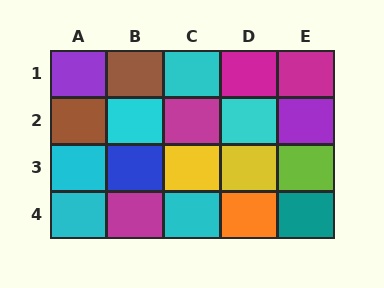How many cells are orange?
1 cell is orange.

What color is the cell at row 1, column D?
Magenta.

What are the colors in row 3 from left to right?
Cyan, blue, yellow, yellow, lime.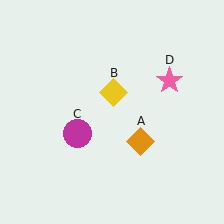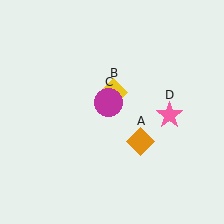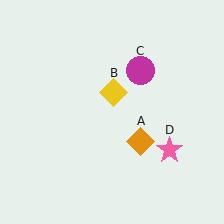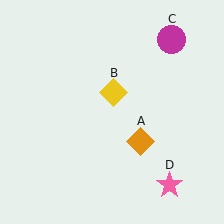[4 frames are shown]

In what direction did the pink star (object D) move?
The pink star (object D) moved down.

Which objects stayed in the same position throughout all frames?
Orange diamond (object A) and yellow diamond (object B) remained stationary.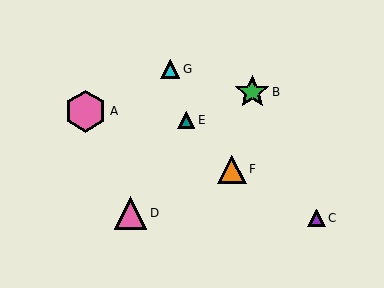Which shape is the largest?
The pink hexagon (labeled A) is the largest.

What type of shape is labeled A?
Shape A is a pink hexagon.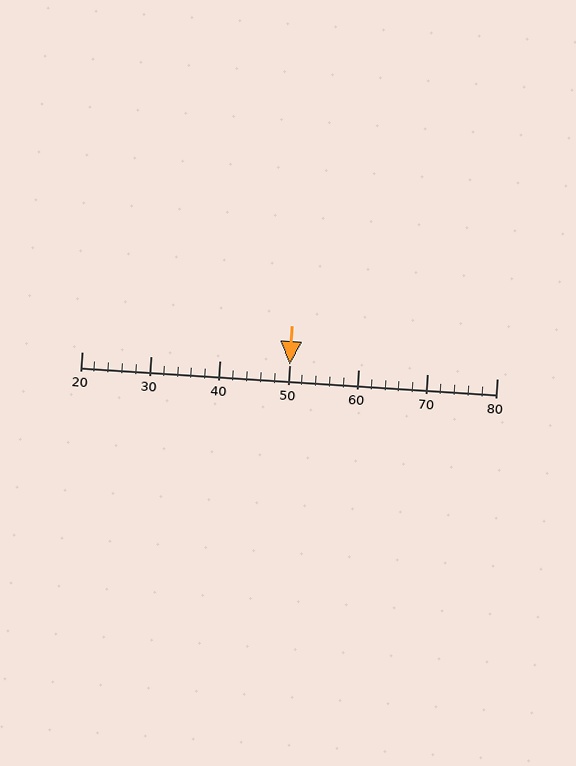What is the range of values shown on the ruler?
The ruler shows values from 20 to 80.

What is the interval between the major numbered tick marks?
The major tick marks are spaced 10 units apart.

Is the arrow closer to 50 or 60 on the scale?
The arrow is closer to 50.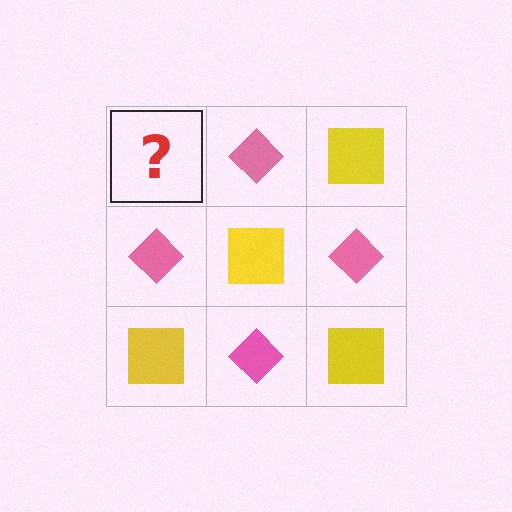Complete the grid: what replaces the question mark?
The question mark should be replaced with a yellow square.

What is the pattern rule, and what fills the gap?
The rule is that it alternates yellow square and pink diamond in a checkerboard pattern. The gap should be filled with a yellow square.